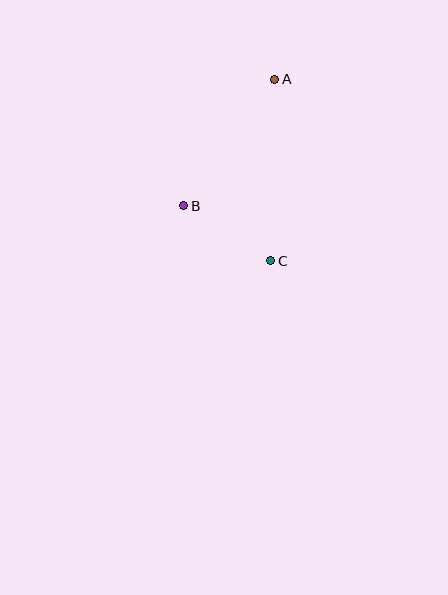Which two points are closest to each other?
Points B and C are closest to each other.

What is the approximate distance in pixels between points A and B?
The distance between A and B is approximately 156 pixels.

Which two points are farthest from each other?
Points A and C are farthest from each other.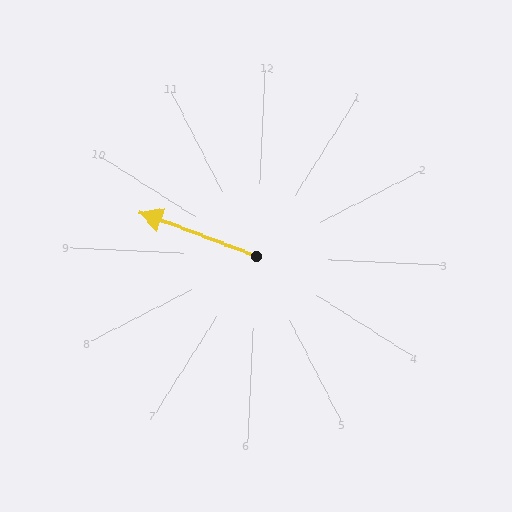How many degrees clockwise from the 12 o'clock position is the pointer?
Approximately 288 degrees.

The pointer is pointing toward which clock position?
Roughly 10 o'clock.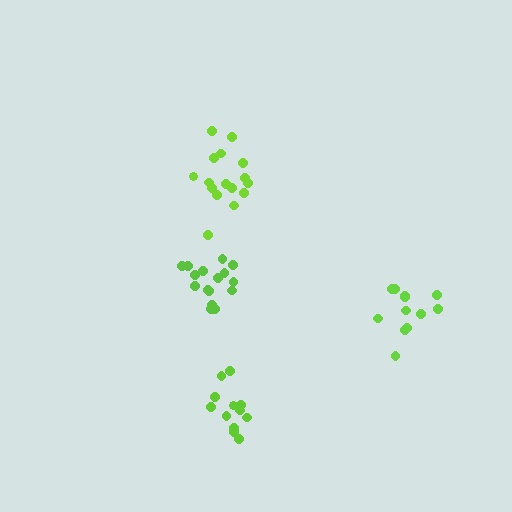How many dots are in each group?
Group 1: 12 dots, Group 2: 16 dots, Group 3: 12 dots, Group 4: 16 dots (56 total).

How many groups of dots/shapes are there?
There are 4 groups.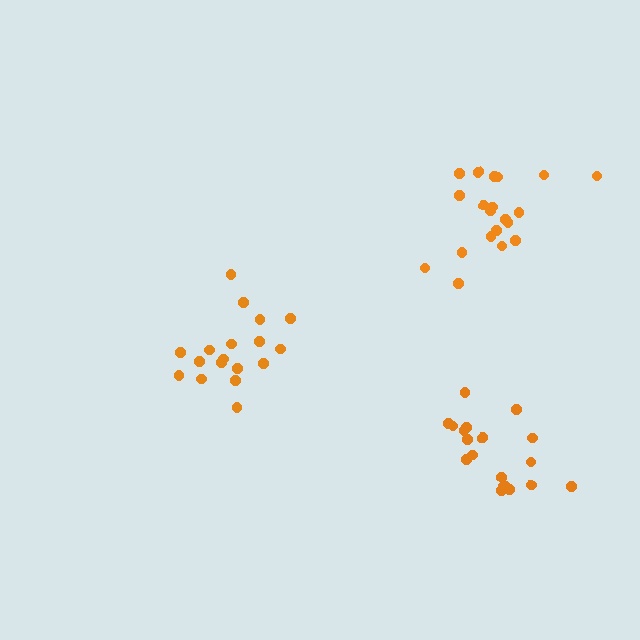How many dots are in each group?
Group 1: 18 dots, Group 2: 20 dots, Group 3: 19 dots (57 total).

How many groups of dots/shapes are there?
There are 3 groups.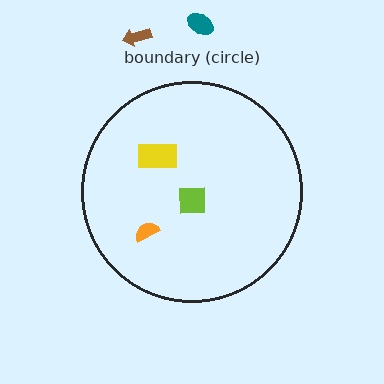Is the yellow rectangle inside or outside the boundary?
Inside.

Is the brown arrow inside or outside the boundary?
Outside.